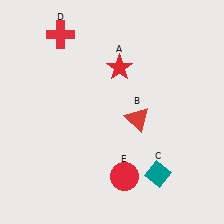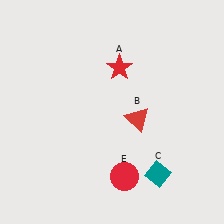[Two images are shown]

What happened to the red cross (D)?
The red cross (D) was removed in Image 2. It was in the top-left area of Image 1.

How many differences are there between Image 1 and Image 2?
There is 1 difference between the two images.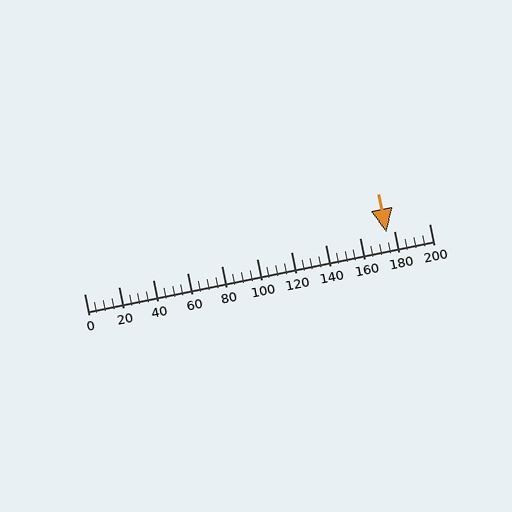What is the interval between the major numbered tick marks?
The major tick marks are spaced 20 units apart.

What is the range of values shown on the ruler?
The ruler shows values from 0 to 200.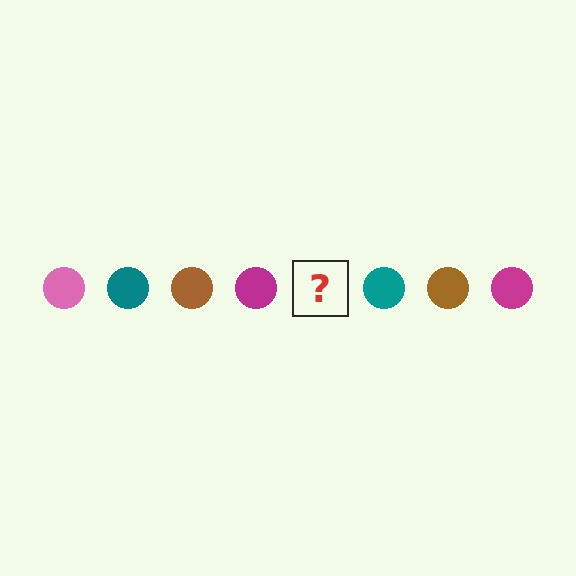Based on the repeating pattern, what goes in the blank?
The blank should be a pink circle.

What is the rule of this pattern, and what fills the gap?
The rule is that the pattern cycles through pink, teal, brown, magenta circles. The gap should be filled with a pink circle.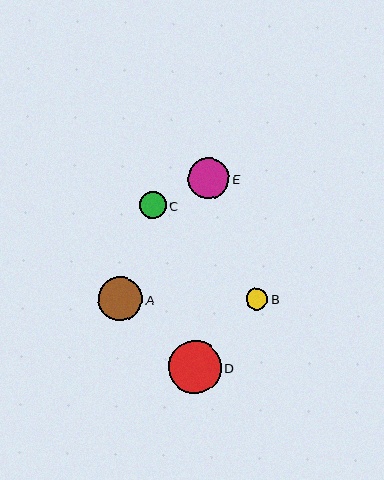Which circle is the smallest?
Circle B is the smallest with a size of approximately 21 pixels.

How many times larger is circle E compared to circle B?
Circle E is approximately 1.9 times the size of circle B.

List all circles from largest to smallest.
From largest to smallest: D, A, E, C, B.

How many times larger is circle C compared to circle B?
Circle C is approximately 1.3 times the size of circle B.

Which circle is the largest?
Circle D is the largest with a size of approximately 53 pixels.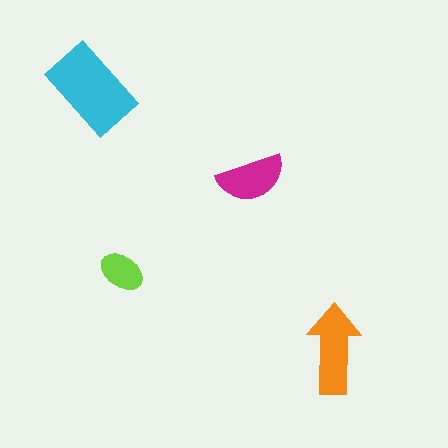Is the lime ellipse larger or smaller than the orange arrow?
Smaller.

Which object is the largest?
The cyan rectangle.